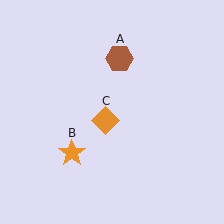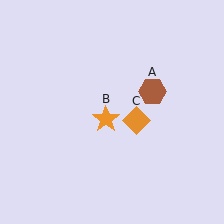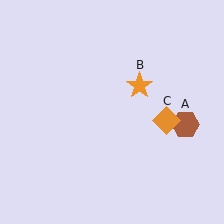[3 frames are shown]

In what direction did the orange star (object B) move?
The orange star (object B) moved up and to the right.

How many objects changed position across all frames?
3 objects changed position: brown hexagon (object A), orange star (object B), orange diamond (object C).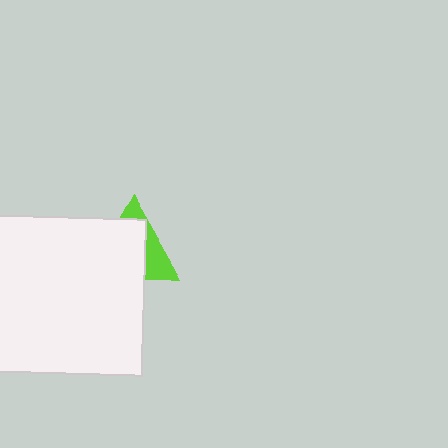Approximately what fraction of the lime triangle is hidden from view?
Roughly 66% of the lime triangle is hidden behind the white square.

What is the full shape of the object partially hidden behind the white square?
The partially hidden object is a lime triangle.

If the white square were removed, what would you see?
You would see the complete lime triangle.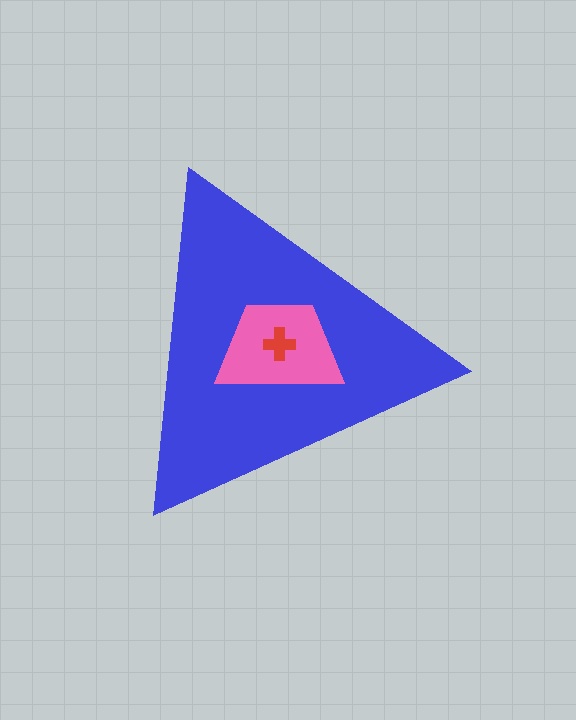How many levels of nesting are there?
3.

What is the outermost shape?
The blue triangle.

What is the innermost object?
The red cross.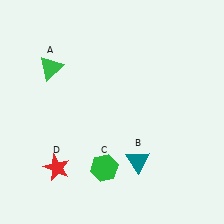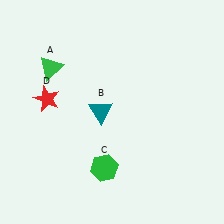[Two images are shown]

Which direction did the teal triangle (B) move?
The teal triangle (B) moved up.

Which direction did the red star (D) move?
The red star (D) moved up.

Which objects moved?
The objects that moved are: the teal triangle (B), the red star (D).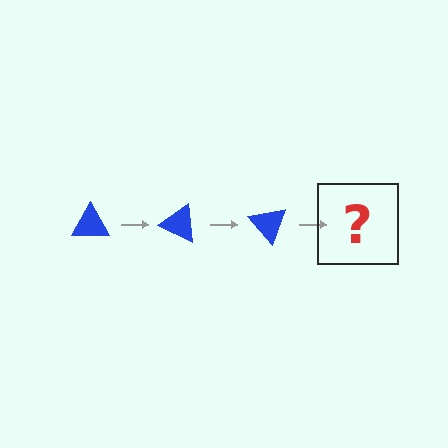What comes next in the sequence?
The next element should be a blue triangle rotated 75 degrees.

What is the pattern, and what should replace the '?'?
The pattern is that the triangle rotates 25 degrees each step. The '?' should be a blue triangle rotated 75 degrees.